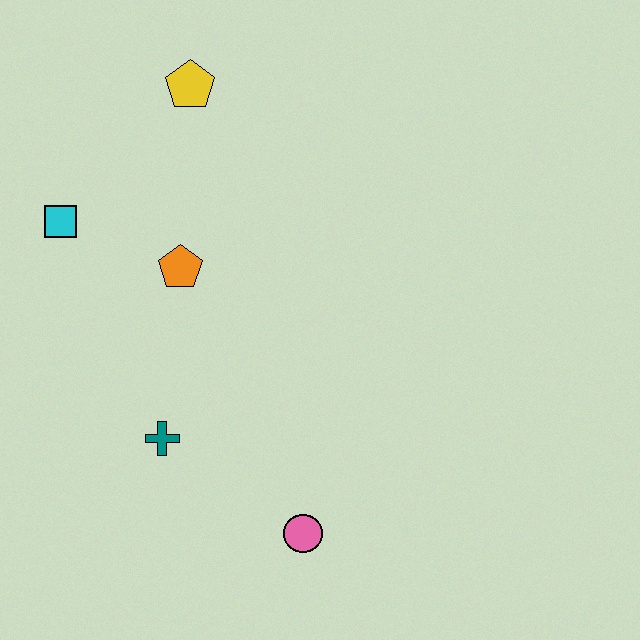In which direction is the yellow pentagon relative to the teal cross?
The yellow pentagon is above the teal cross.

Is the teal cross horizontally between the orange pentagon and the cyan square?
Yes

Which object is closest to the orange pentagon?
The cyan square is closest to the orange pentagon.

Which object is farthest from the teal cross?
The yellow pentagon is farthest from the teal cross.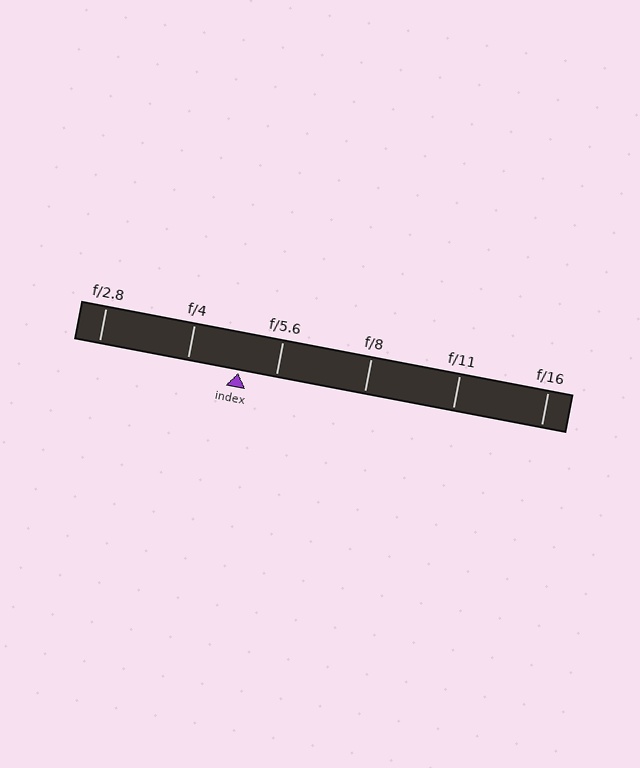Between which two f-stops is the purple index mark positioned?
The index mark is between f/4 and f/5.6.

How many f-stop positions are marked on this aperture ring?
There are 6 f-stop positions marked.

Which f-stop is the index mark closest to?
The index mark is closest to f/5.6.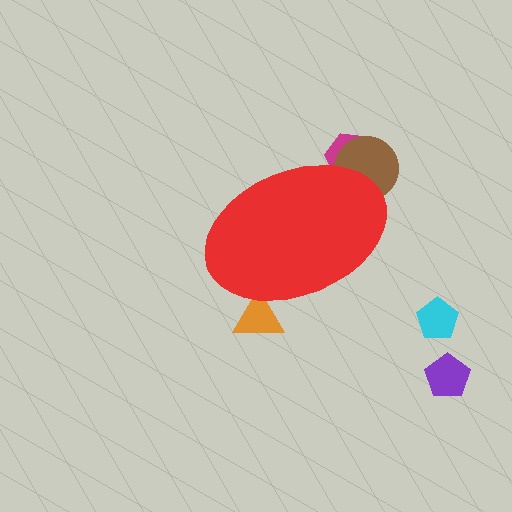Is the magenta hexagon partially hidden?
Yes, the magenta hexagon is partially hidden behind the red ellipse.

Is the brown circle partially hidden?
Yes, the brown circle is partially hidden behind the red ellipse.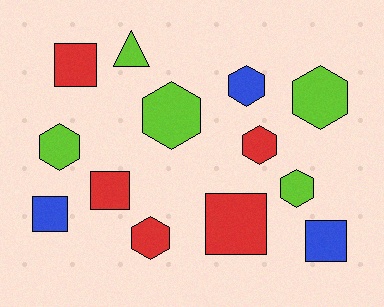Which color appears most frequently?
Red, with 5 objects.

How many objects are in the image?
There are 13 objects.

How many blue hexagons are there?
There is 1 blue hexagon.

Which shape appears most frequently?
Hexagon, with 7 objects.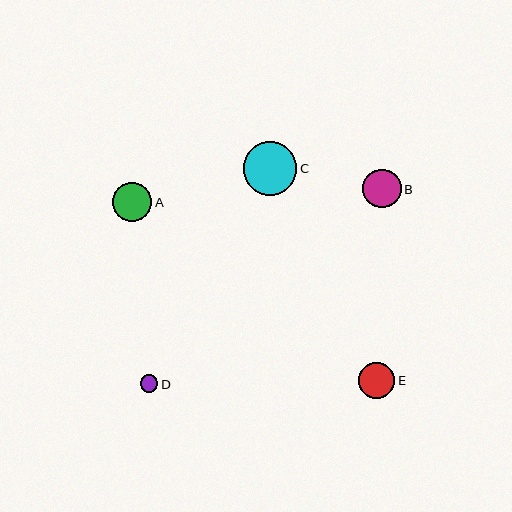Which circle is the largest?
Circle C is the largest with a size of approximately 53 pixels.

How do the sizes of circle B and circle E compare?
Circle B and circle E are approximately the same size.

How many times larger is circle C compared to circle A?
Circle C is approximately 1.4 times the size of circle A.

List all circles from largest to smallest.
From largest to smallest: C, A, B, E, D.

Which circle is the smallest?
Circle D is the smallest with a size of approximately 17 pixels.